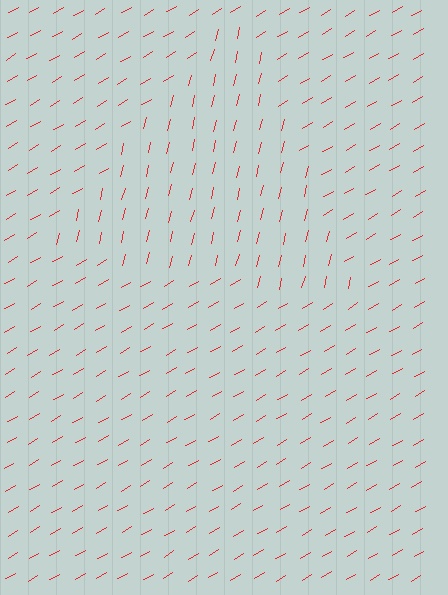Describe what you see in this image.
The image is filled with small red line segments. A triangle region in the image has lines oriented differently from the surrounding lines, creating a visible texture boundary.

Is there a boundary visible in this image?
Yes, there is a texture boundary formed by a change in line orientation.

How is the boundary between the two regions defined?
The boundary is defined purely by a change in line orientation (approximately 45 degrees difference). All lines are the same color and thickness.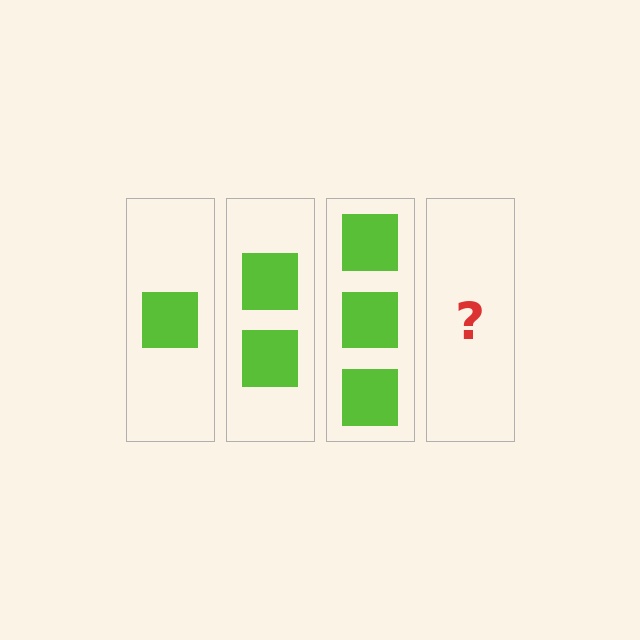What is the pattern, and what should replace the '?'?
The pattern is that each step adds one more square. The '?' should be 4 squares.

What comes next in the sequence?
The next element should be 4 squares.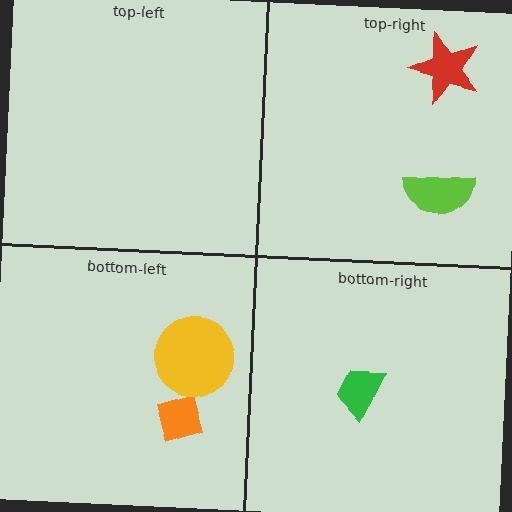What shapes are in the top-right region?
The red star, the lime semicircle.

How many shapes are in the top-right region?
2.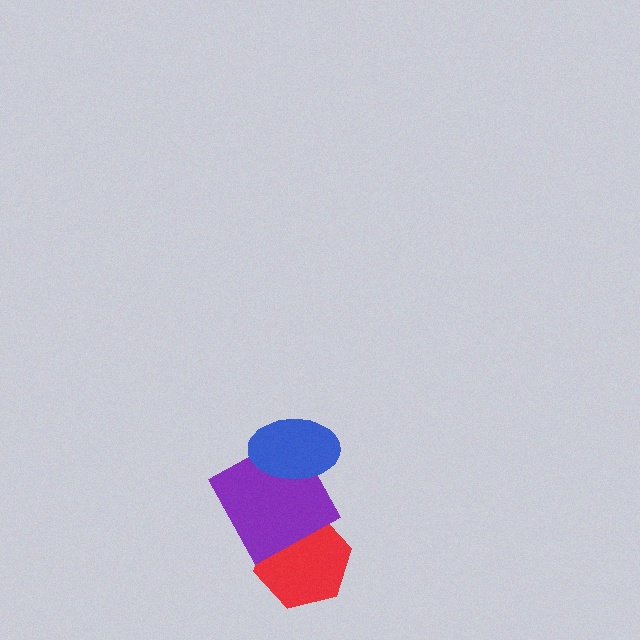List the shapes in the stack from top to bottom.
From top to bottom: the blue ellipse, the purple square, the red hexagon.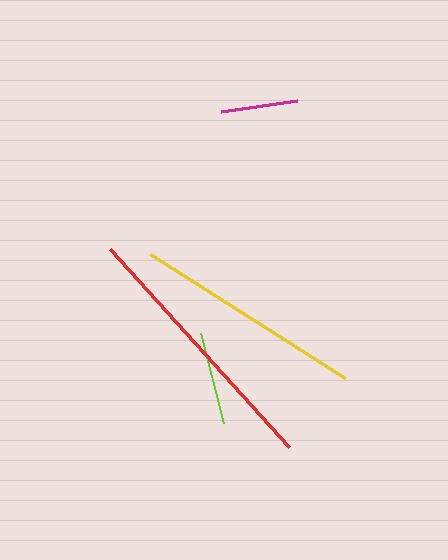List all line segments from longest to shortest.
From longest to shortest: red, yellow, lime, magenta.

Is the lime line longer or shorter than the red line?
The red line is longer than the lime line.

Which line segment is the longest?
The red line is the longest at approximately 267 pixels.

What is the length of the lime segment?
The lime segment is approximately 93 pixels long.